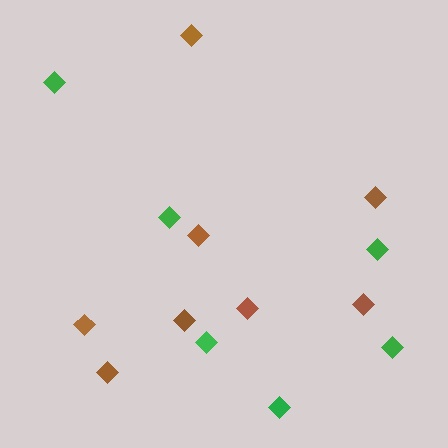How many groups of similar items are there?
There are 2 groups: one group of brown diamonds (8) and one group of green diamonds (6).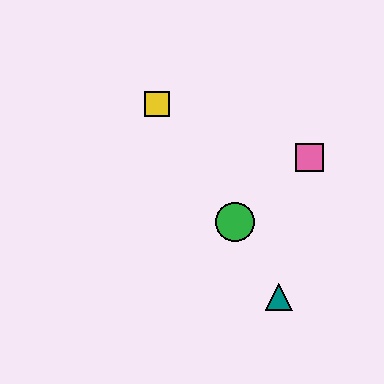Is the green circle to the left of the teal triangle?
Yes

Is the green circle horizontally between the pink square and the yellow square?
Yes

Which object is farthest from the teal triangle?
The yellow square is farthest from the teal triangle.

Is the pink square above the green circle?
Yes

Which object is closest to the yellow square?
The green circle is closest to the yellow square.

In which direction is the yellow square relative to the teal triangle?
The yellow square is above the teal triangle.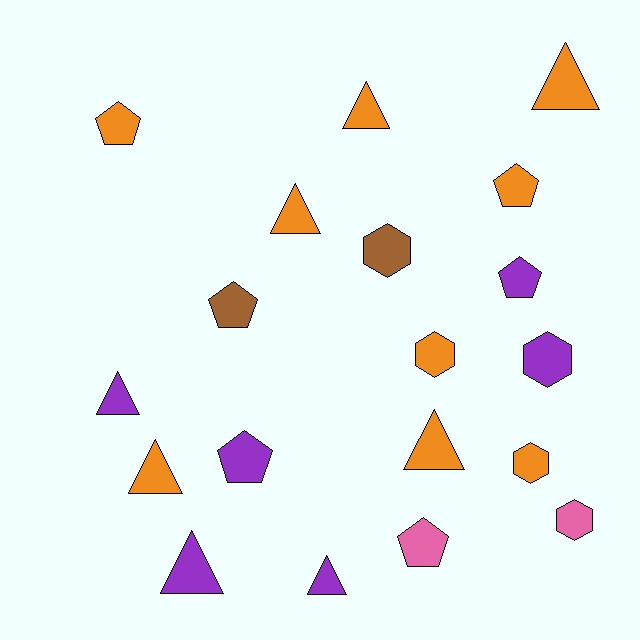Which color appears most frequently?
Orange, with 9 objects.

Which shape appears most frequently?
Triangle, with 8 objects.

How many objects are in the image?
There are 19 objects.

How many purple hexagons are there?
There is 1 purple hexagon.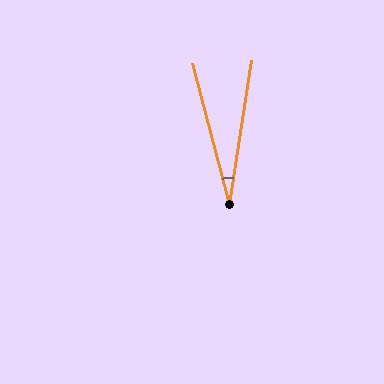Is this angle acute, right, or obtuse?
It is acute.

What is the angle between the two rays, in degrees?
Approximately 23 degrees.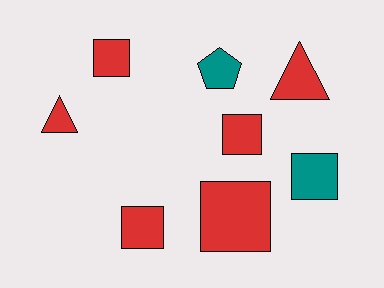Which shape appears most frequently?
Square, with 5 objects.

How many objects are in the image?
There are 8 objects.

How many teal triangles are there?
There are no teal triangles.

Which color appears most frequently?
Red, with 6 objects.